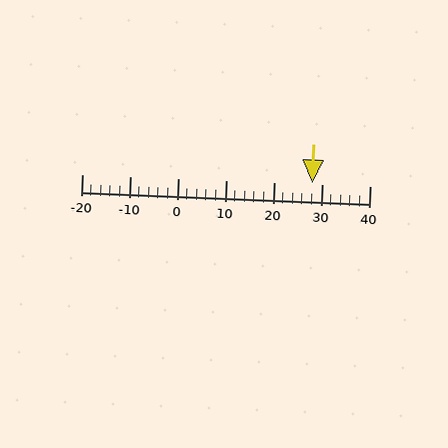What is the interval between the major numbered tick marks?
The major tick marks are spaced 10 units apart.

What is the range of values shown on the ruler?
The ruler shows values from -20 to 40.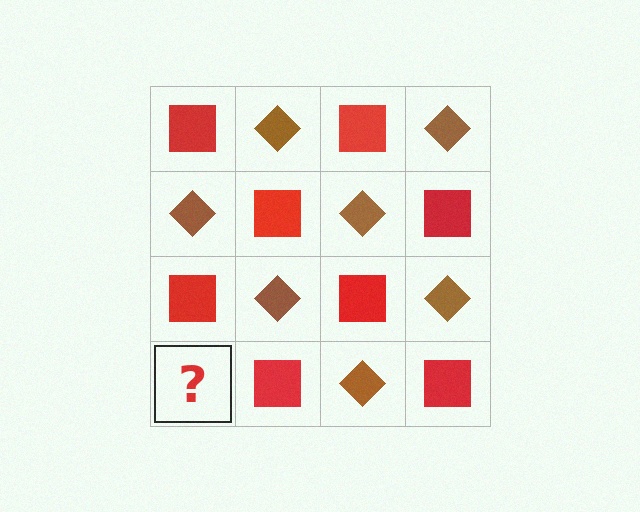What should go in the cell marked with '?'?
The missing cell should contain a brown diamond.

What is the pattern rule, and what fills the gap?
The rule is that it alternates red square and brown diamond in a checkerboard pattern. The gap should be filled with a brown diamond.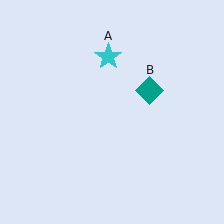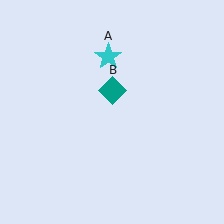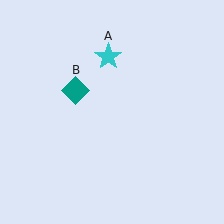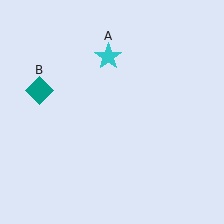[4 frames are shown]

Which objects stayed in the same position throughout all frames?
Cyan star (object A) remained stationary.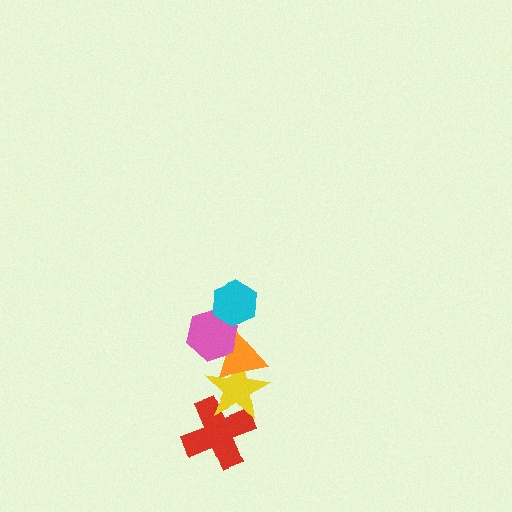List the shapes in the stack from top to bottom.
From top to bottom: the cyan hexagon, the pink hexagon, the orange triangle, the yellow star, the red cross.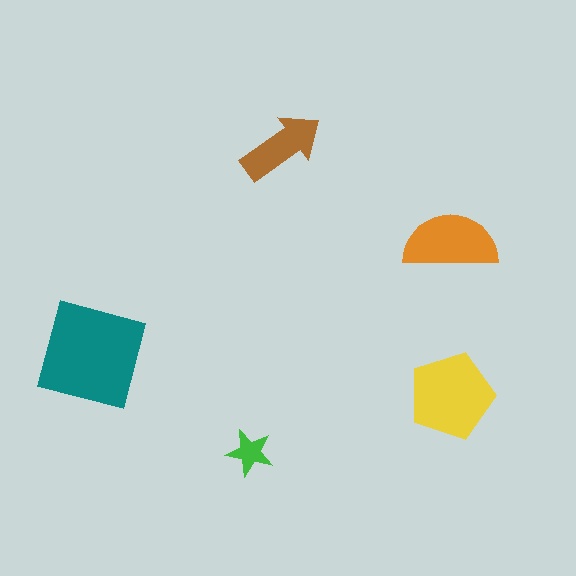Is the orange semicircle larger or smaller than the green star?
Larger.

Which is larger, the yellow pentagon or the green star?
The yellow pentagon.